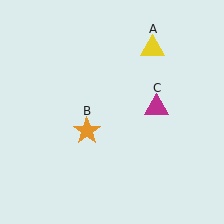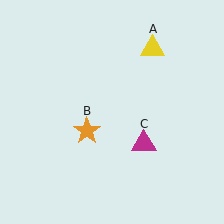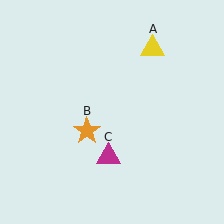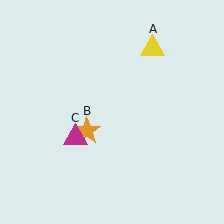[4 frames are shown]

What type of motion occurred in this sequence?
The magenta triangle (object C) rotated clockwise around the center of the scene.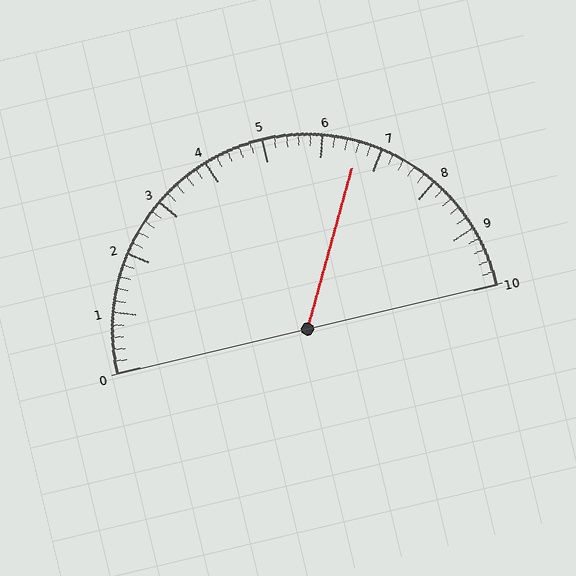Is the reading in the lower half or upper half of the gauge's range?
The reading is in the upper half of the range (0 to 10).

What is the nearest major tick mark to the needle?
The nearest major tick mark is 7.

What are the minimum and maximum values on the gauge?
The gauge ranges from 0 to 10.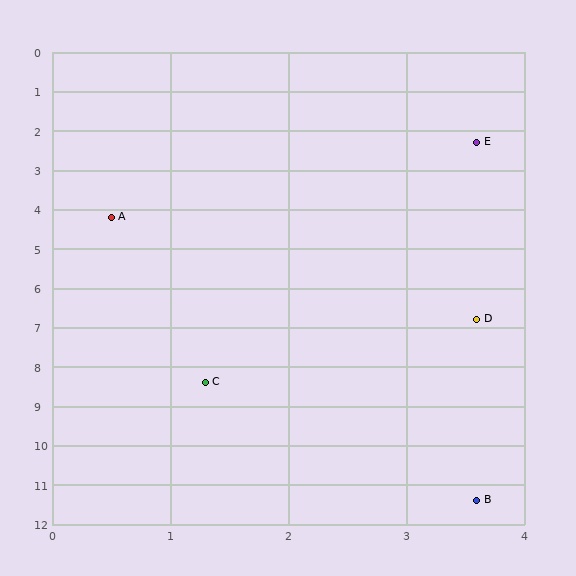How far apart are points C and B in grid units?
Points C and B are about 3.8 grid units apart.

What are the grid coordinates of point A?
Point A is at approximately (0.5, 4.2).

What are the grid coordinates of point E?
Point E is at approximately (3.6, 2.3).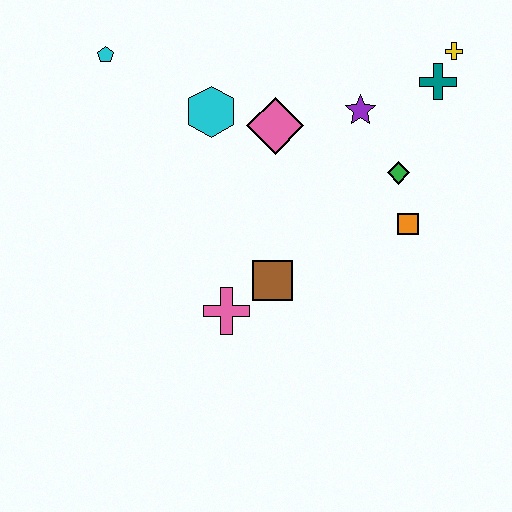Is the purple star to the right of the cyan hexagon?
Yes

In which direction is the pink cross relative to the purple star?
The pink cross is below the purple star.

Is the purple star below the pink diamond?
No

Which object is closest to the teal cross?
The yellow cross is closest to the teal cross.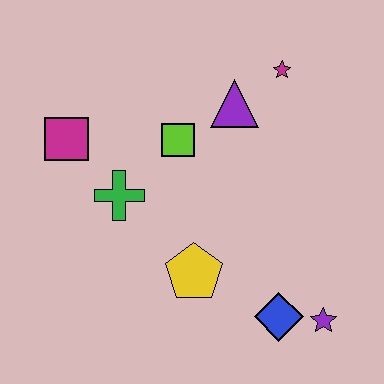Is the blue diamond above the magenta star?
No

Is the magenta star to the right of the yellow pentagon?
Yes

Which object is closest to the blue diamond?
The purple star is closest to the blue diamond.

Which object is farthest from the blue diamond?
The magenta square is farthest from the blue diamond.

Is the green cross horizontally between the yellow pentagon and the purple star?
No